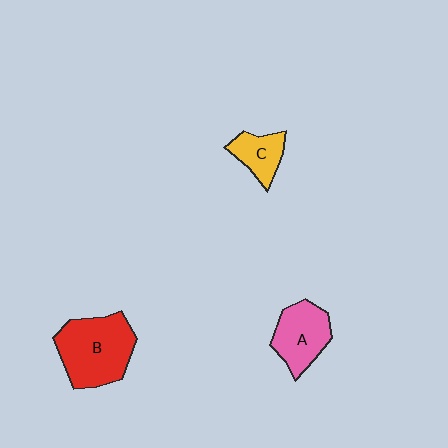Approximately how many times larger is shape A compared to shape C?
Approximately 1.5 times.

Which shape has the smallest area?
Shape C (yellow).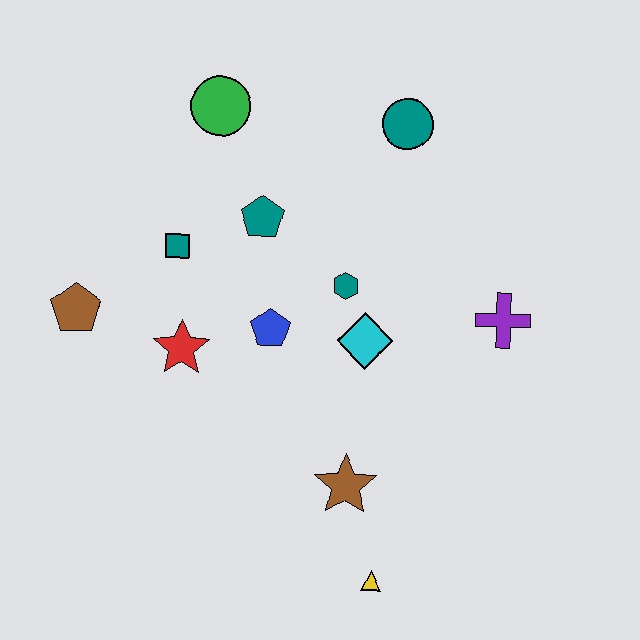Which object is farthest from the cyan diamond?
The brown pentagon is farthest from the cyan diamond.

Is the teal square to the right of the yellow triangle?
No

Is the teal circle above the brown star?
Yes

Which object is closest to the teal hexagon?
The cyan diamond is closest to the teal hexagon.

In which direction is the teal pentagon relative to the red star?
The teal pentagon is above the red star.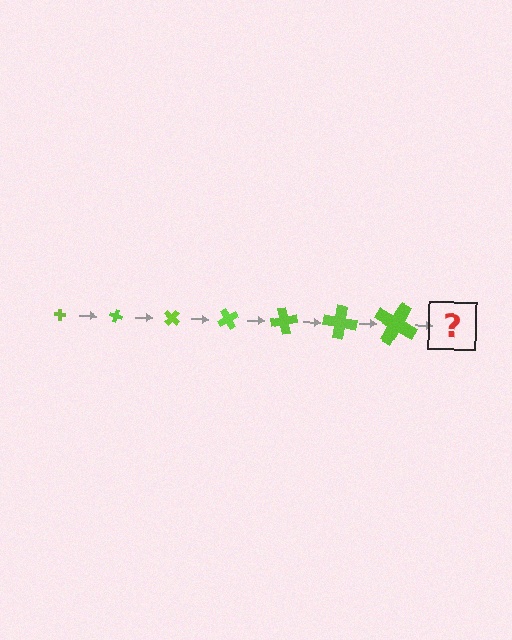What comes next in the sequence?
The next element should be a cross, larger than the previous one and rotated 140 degrees from the start.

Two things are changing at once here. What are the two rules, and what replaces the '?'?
The two rules are that the cross grows larger each step and it rotates 20 degrees each step. The '?' should be a cross, larger than the previous one and rotated 140 degrees from the start.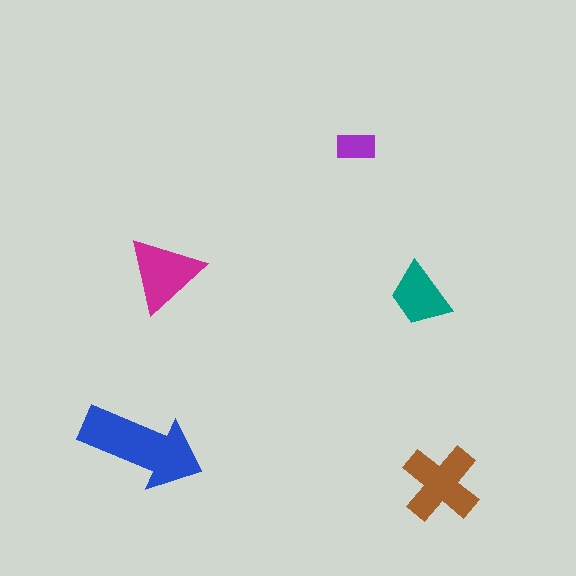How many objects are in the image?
There are 5 objects in the image.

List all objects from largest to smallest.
The blue arrow, the brown cross, the magenta triangle, the teal trapezoid, the purple rectangle.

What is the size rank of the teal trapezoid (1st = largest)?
4th.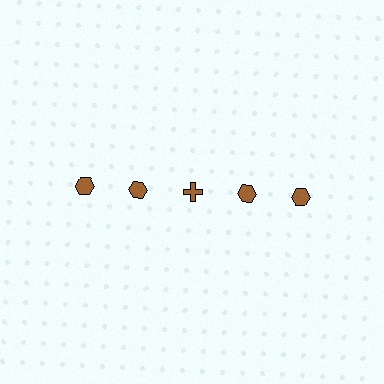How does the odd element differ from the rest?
It has a different shape: cross instead of hexagon.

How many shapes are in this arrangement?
There are 5 shapes arranged in a grid pattern.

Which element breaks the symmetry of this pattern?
The brown cross in the top row, center column breaks the symmetry. All other shapes are brown hexagons.